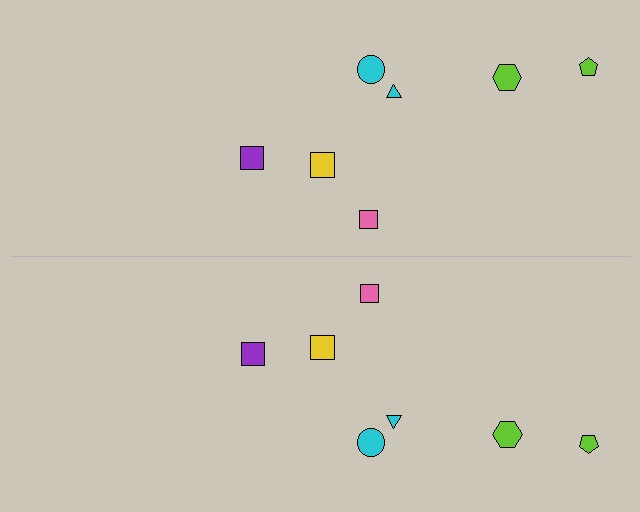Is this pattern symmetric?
Yes, this pattern has bilateral (reflection) symmetry.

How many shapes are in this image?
There are 14 shapes in this image.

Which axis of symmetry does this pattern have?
The pattern has a horizontal axis of symmetry running through the center of the image.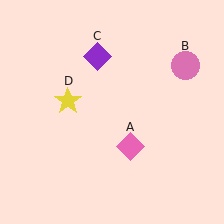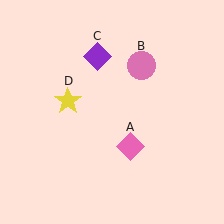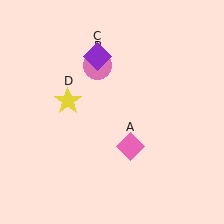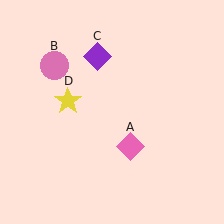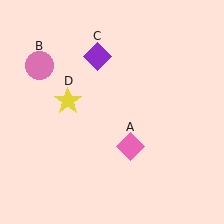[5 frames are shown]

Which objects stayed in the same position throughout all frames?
Pink diamond (object A) and purple diamond (object C) and yellow star (object D) remained stationary.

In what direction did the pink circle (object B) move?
The pink circle (object B) moved left.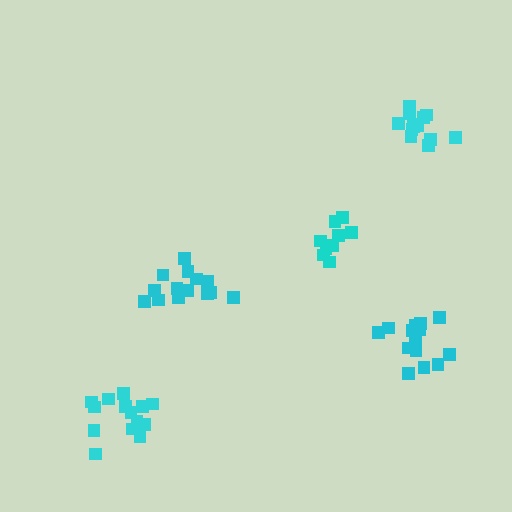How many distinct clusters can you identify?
There are 5 distinct clusters.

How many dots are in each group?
Group 1: 14 dots, Group 2: 9 dots, Group 3: 15 dots, Group 4: 14 dots, Group 5: 14 dots (66 total).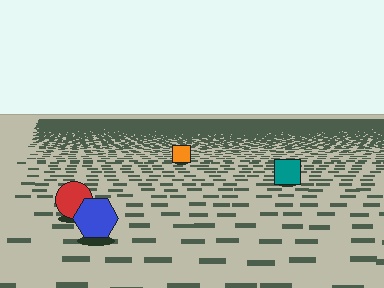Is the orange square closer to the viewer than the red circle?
No. The red circle is closer — you can tell from the texture gradient: the ground texture is coarser near it.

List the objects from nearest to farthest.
From nearest to farthest: the blue hexagon, the red circle, the teal square, the orange square.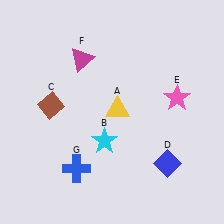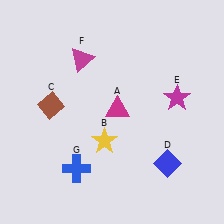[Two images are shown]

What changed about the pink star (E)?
In Image 1, E is pink. In Image 2, it changed to magenta.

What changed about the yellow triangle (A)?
In Image 1, A is yellow. In Image 2, it changed to magenta.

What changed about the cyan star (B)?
In Image 1, B is cyan. In Image 2, it changed to yellow.